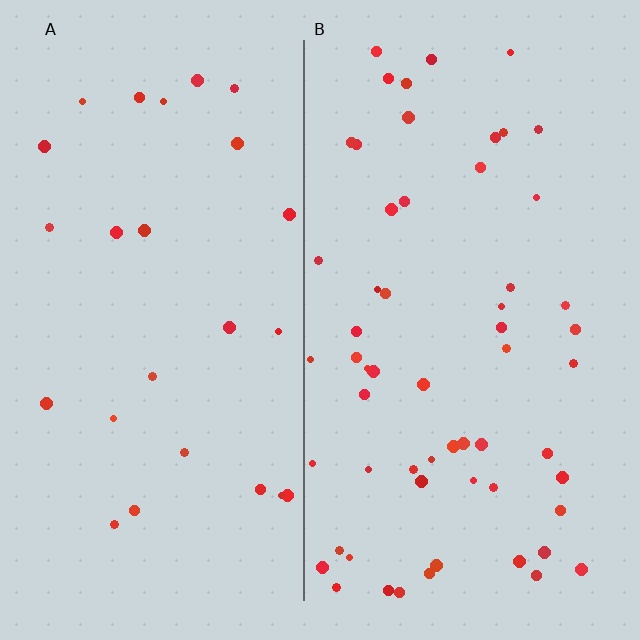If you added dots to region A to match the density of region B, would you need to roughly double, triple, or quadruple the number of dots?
Approximately double.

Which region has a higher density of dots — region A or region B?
B (the right).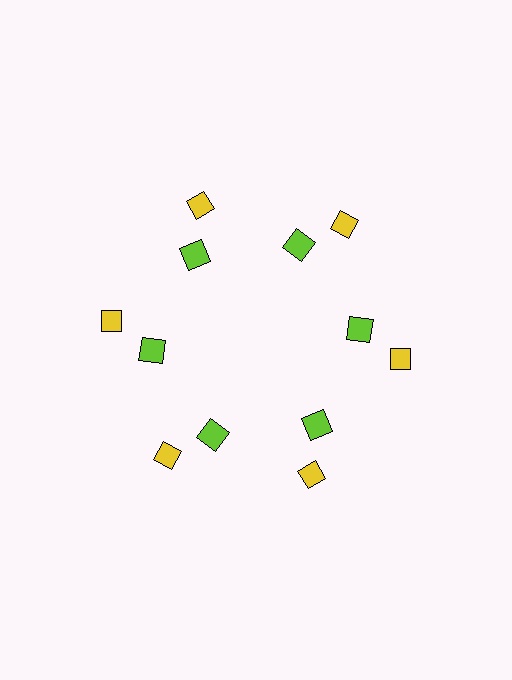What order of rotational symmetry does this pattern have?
This pattern has 6-fold rotational symmetry.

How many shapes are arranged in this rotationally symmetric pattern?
There are 12 shapes, arranged in 6 groups of 2.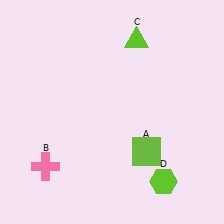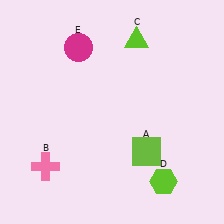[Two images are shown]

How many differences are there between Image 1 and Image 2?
There is 1 difference between the two images.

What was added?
A magenta circle (E) was added in Image 2.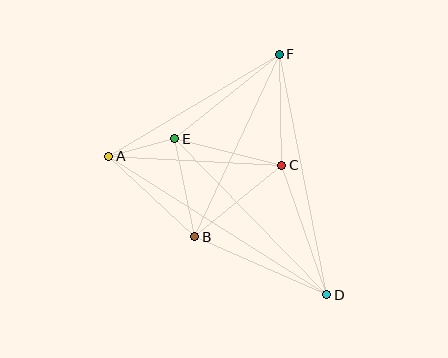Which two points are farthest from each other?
Points A and D are farthest from each other.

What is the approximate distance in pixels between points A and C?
The distance between A and C is approximately 173 pixels.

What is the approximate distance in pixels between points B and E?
The distance between B and E is approximately 100 pixels.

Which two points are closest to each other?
Points A and E are closest to each other.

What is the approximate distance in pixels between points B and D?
The distance between B and D is approximately 144 pixels.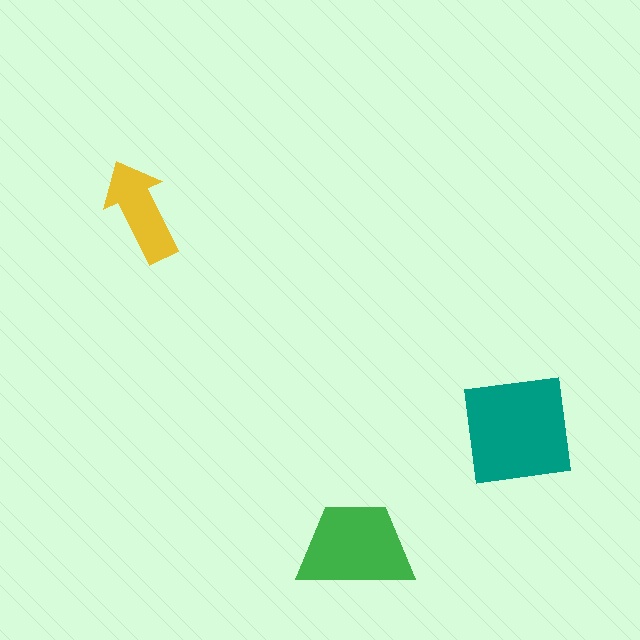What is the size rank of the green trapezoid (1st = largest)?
2nd.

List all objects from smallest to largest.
The yellow arrow, the green trapezoid, the teal square.